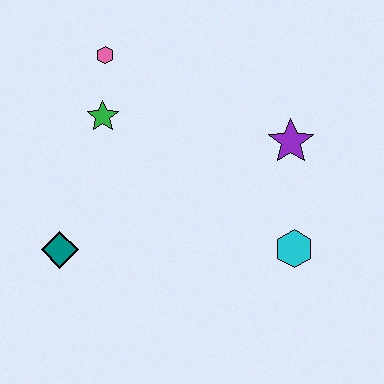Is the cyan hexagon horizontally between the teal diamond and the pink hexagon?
No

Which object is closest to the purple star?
The cyan hexagon is closest to the purple star.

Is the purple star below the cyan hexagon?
No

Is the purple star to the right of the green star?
Yes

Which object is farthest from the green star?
The cyan hexagon is farthest from the green star.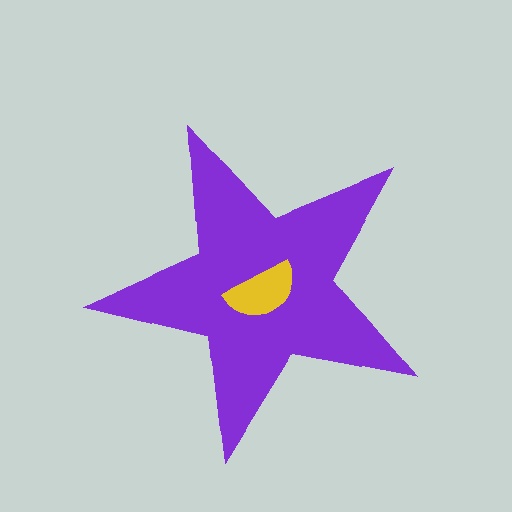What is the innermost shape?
The yellow semicircle.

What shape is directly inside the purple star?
The yellow semicircle.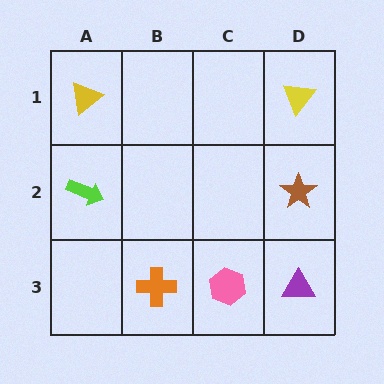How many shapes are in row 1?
2 shapes.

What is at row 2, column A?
A lime arrow.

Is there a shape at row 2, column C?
No, that cell is empty.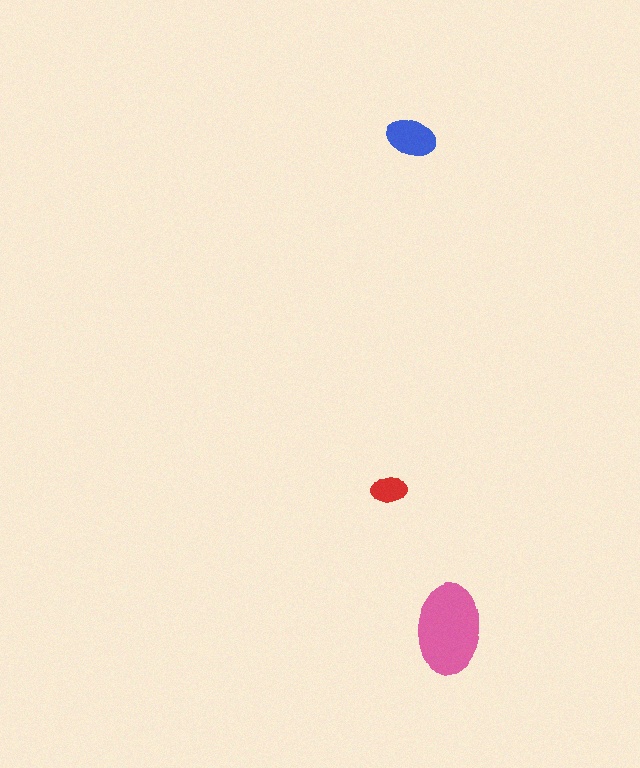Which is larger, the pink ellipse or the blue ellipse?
The pink one.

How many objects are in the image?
There are 3 objects in the image.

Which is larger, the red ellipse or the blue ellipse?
The blue one.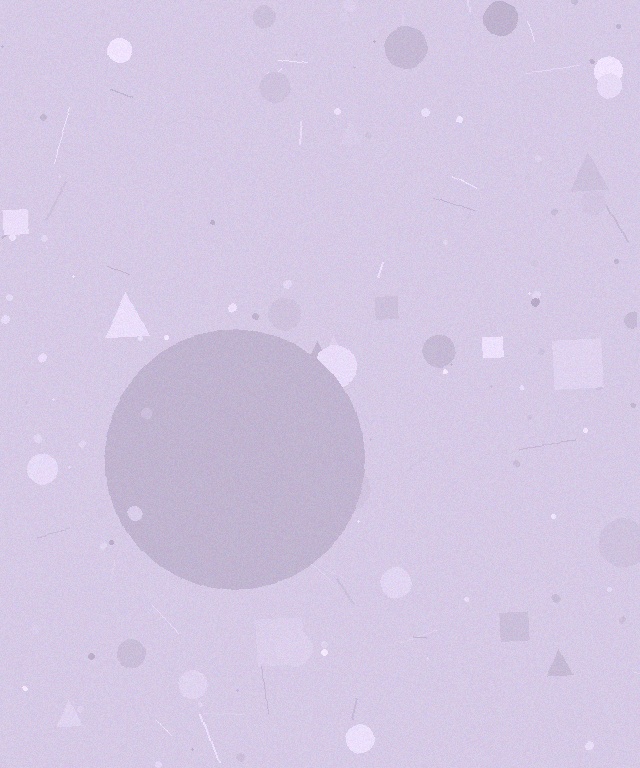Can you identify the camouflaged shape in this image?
The camouflaged shape is a circle.